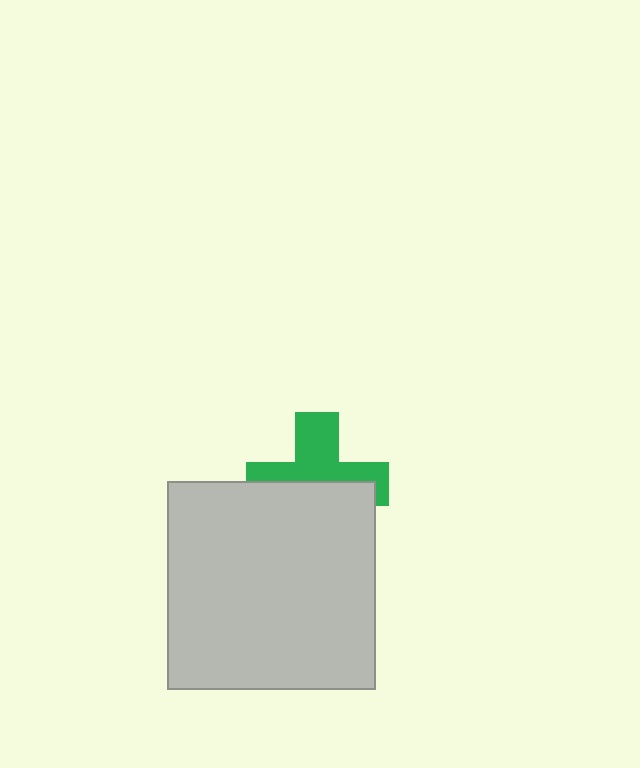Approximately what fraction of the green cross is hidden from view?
Roughly 50% of the green cross is hidden behind the light gray square.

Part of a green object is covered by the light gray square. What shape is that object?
It is a cross.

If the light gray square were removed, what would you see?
You would see the complete green cross.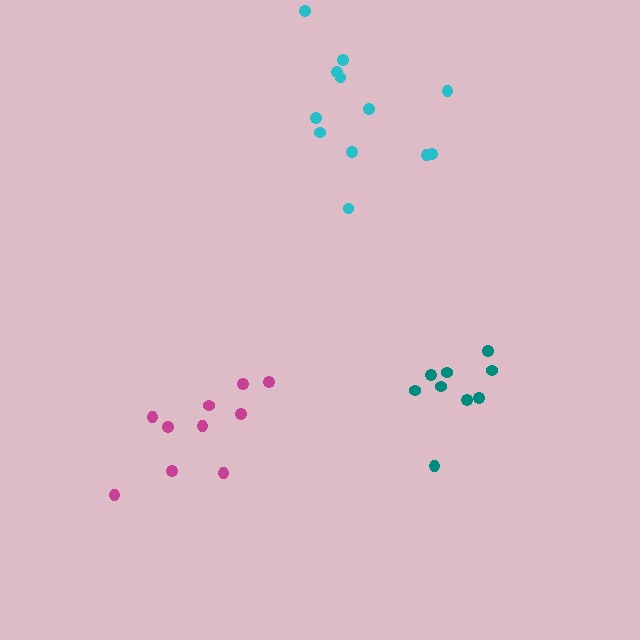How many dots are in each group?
Group 1: 12 dots, Group 2: 9 dots, Group 3: 10 dots (31 total).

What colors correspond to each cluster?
The clusters are colored: cyan, teal, magenta.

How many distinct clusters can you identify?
There are 3 distinct clusters.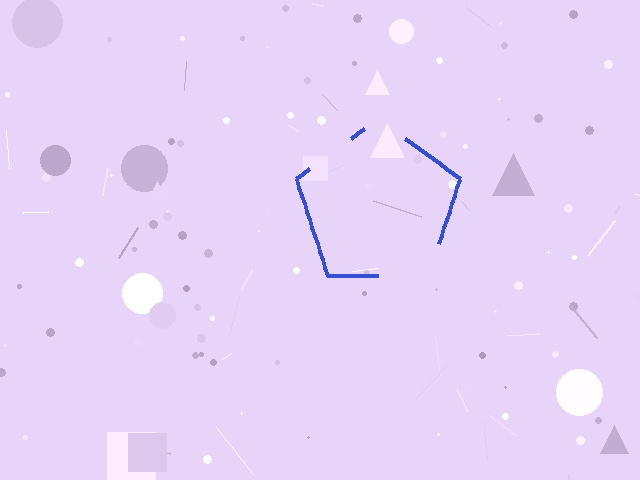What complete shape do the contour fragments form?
The contour fragments form a pentagon.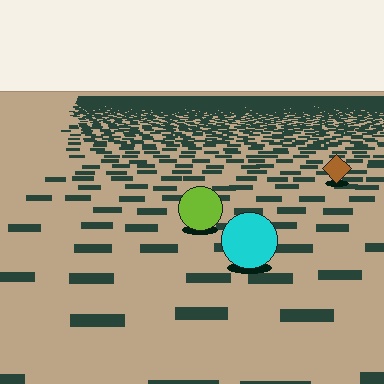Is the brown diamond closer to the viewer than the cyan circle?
No. The cyan circle is closer — you can tell from the texture gradient: the ground texture is coarser near it.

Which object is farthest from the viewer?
The brown diamond is farthest from the viewer. It appears smaller and the ground texture around it is denser.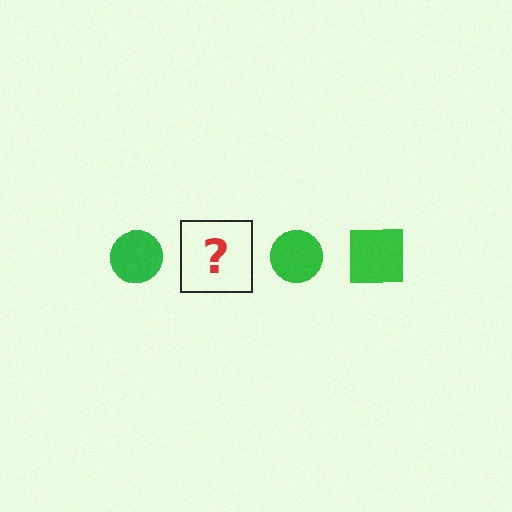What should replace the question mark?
The question mark should be replaced with a green square.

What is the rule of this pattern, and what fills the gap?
The rule is that the pattern cycles through circle, square shapes in green. The gap should be filled with a green square.